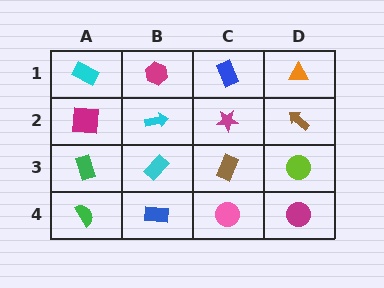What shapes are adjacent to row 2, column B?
A magenta hexagon (row 1, column B), a cyan rectangle (row 3, column B), a magenta square (row 2, column A), a magenta star (row 2, column C).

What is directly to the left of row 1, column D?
A blue rectangle.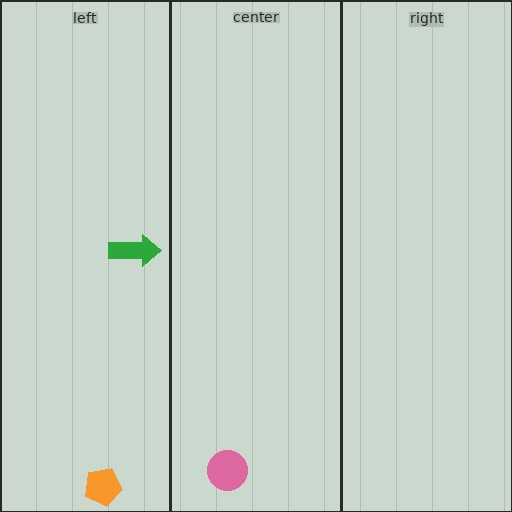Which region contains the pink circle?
The center region.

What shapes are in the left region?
The green arrow, the orange pentagon.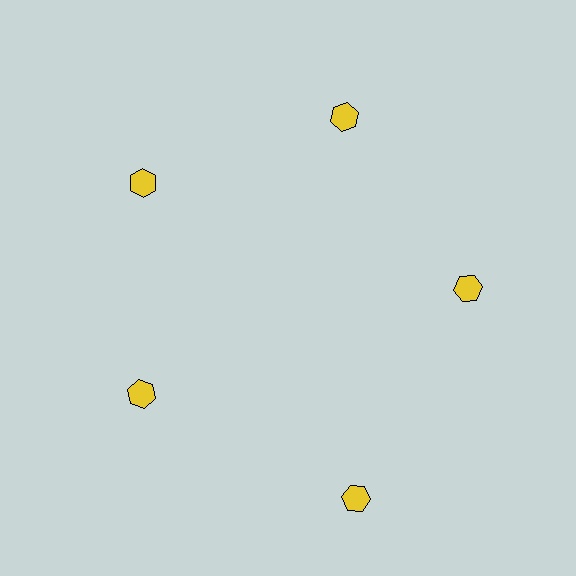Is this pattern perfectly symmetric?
No. The 5 yellow hexagons are arranged in a ring, but one element near the 5 o'clock position is pushed outward from the center, breaking the 5-fold rotational symmetry.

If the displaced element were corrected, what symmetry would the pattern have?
It would have 5-fold rotational symmetry — the pattern would map onto itself every 72 degrees.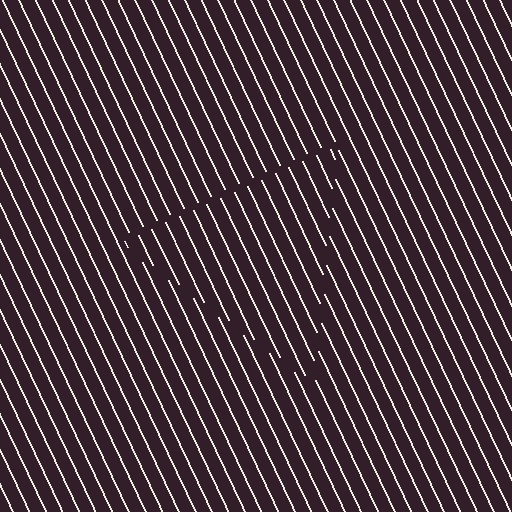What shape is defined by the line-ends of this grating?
An illusory triangle. The interior of the shape contains the same grating, shifted by half a period — the contour is defined by the phase discontinuity where line-ends from the inner and outer gratings abut.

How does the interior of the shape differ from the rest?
The interior of the shape contains the same grating, shifted by half a period — the contour is defined by the phase discontinuity where line-ends from the inner and outer gratings abut.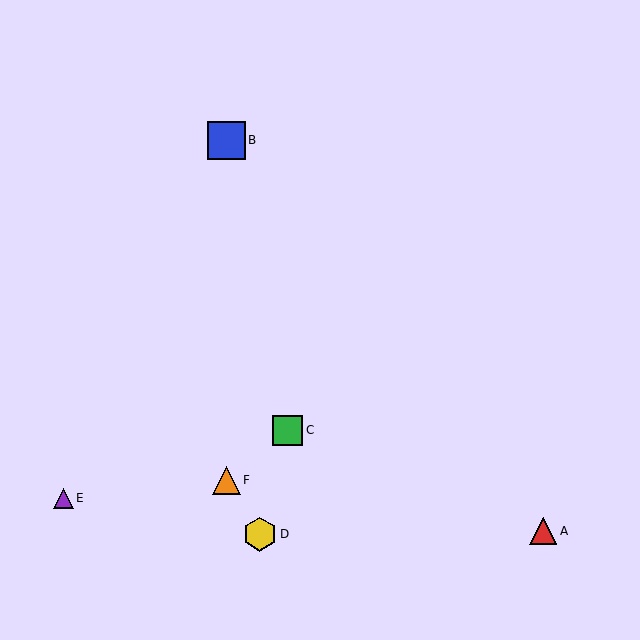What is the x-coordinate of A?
Object A is at x≈543.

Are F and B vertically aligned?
Yes, both are at x≈226.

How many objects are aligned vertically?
2 objects (B, F) are aligned vertically.